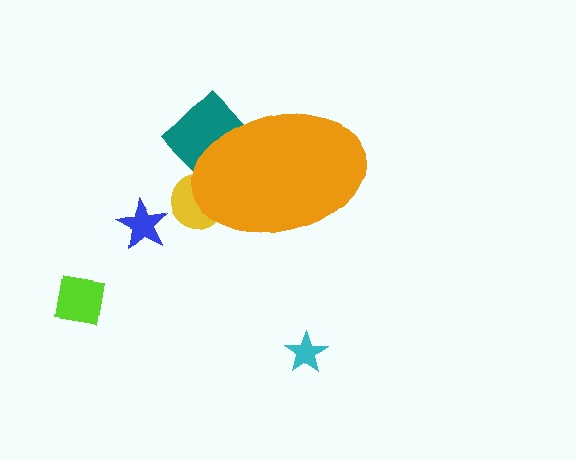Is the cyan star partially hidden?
No, the cyan star is fully visible.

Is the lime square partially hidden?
No, the lime square is fully visible.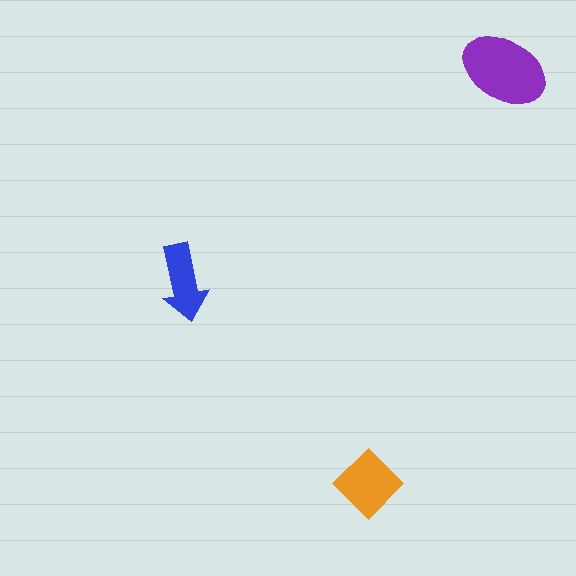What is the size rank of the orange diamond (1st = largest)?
2nd.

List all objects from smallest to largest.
The blue arrow, the orange diamond, the purple ellipse.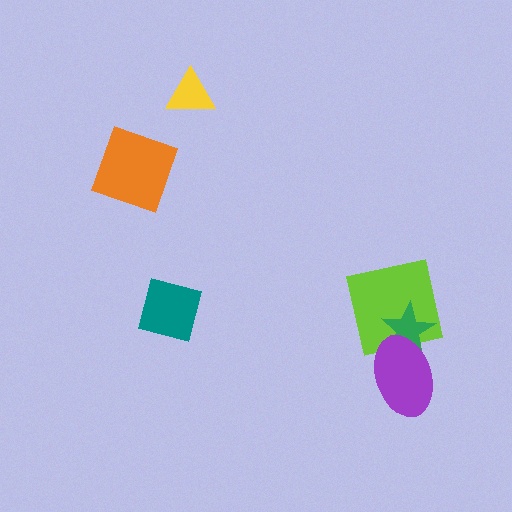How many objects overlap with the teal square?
0 objects overlap with the teal square.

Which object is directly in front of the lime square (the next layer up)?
The green star is directly in front of the lime square.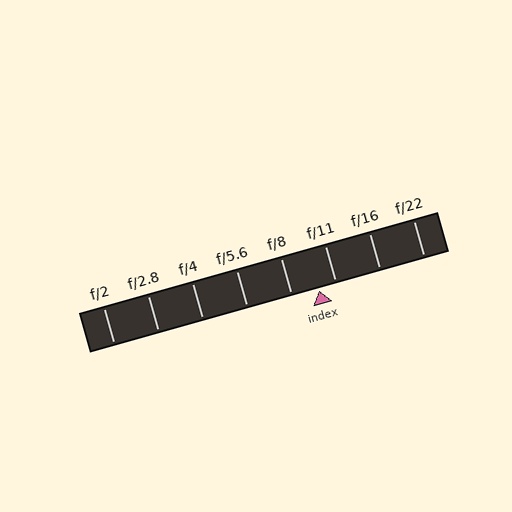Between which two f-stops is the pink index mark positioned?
The index mark is between f/8 and f/11.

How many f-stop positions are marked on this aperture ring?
There are 8 f-stop positions marked.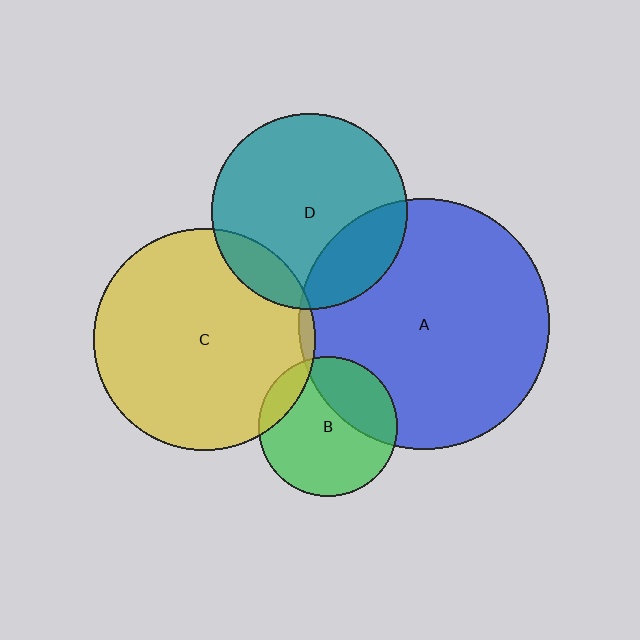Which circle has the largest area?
Circle A (blue).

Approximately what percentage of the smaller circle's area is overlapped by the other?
Approximately 20%.